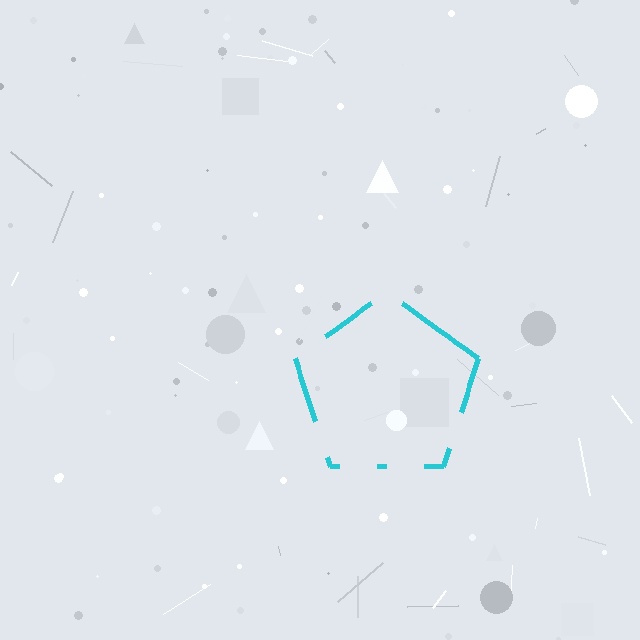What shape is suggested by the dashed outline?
The dashed outline suggests a pentagon.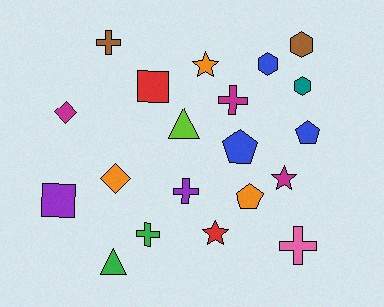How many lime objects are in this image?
There is 1 lime object.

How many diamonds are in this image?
There are 2 diamonds.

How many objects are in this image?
There are 20 objects.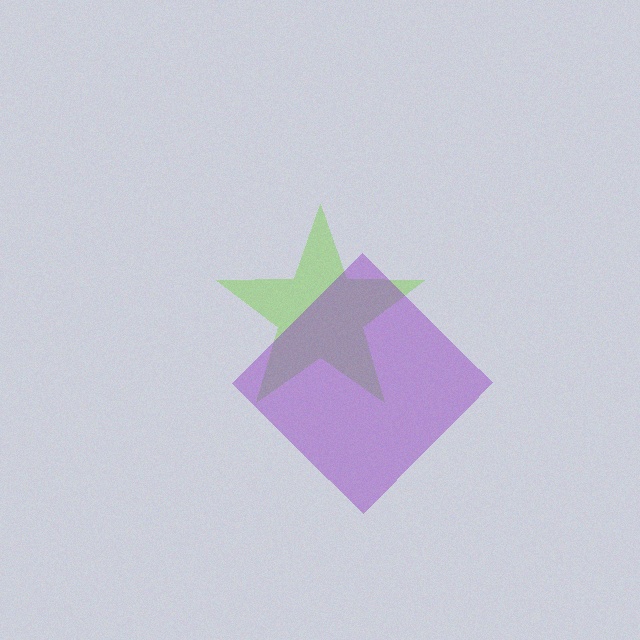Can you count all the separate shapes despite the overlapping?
Yes, there are 2 separate shapes.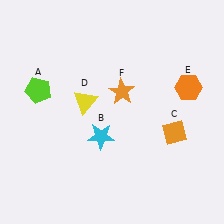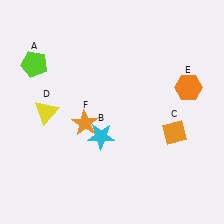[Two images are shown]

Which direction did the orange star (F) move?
The orange star (F) moved left.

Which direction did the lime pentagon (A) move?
The lime pentagon (A) moved up.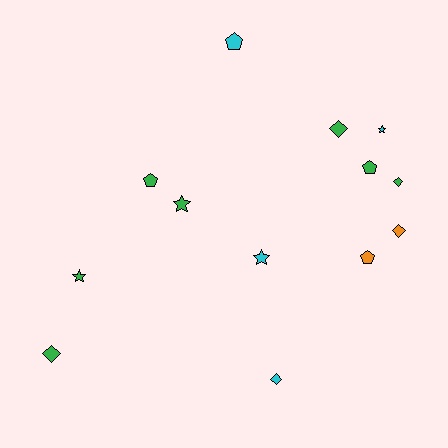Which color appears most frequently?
Green, with 7 objects.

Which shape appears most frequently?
Diamond, with 5 objects.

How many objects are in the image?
There are 13 objects.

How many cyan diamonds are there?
There is 1 cyan diamond.